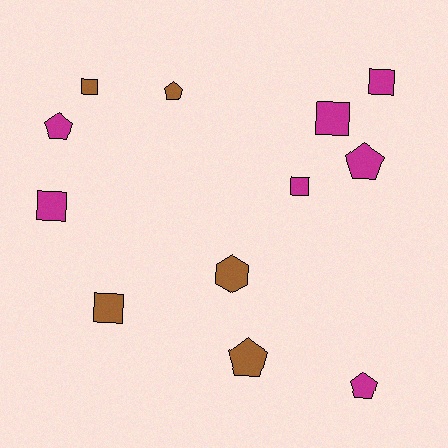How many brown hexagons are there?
There is 1 brown hexagon.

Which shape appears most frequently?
Square, with 6 objects.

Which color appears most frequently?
Magenta, with 7 objects.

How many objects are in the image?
There are 12 objects.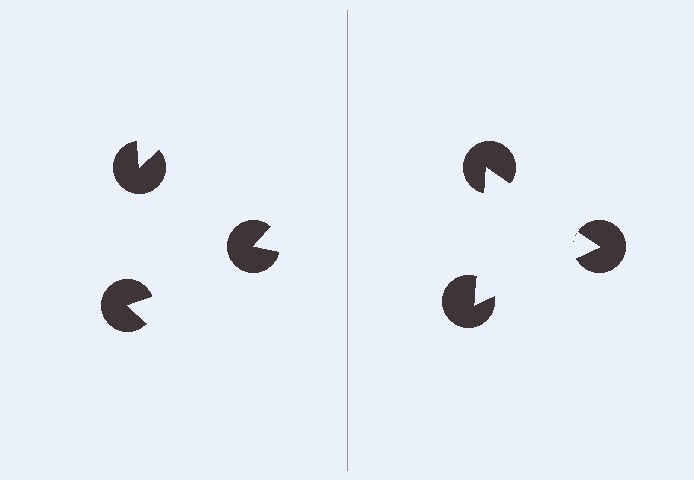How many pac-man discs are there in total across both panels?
6 — 3 on each side.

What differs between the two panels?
The pac-man discs are positioned identically on both sides; only the wedge orientations differ. On the right they align to a triangle; on the left they are misaligned.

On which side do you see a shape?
An illusory triangle appears on the right side. On the left side the wedge cuts are rotated, so no coherent shape forms.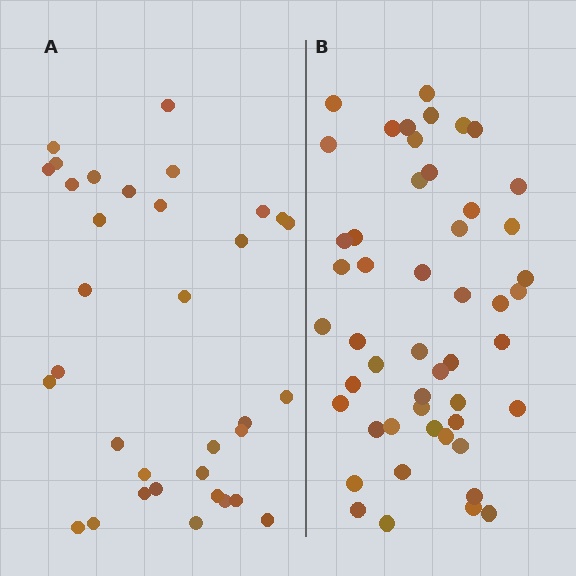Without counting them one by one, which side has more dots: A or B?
Region B (the right region) has more dots.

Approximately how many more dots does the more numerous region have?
Region B has approximately 15 more dots than region A.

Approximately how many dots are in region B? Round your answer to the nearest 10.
About 50 dots.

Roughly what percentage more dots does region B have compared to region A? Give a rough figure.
About 45% more.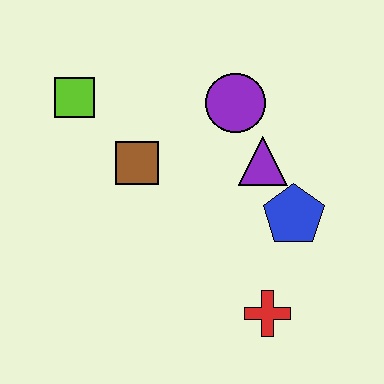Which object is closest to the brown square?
The lime square is closest to the brown square.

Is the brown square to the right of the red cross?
No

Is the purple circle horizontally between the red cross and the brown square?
Yes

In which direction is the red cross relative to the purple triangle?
The red cross is below the purple triangle.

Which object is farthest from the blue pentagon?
The lime square is farthest from the blue pentagon.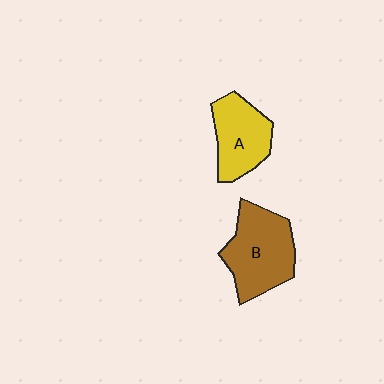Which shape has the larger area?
Shape B (brown).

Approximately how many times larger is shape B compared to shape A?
Approximately 1.3 times.